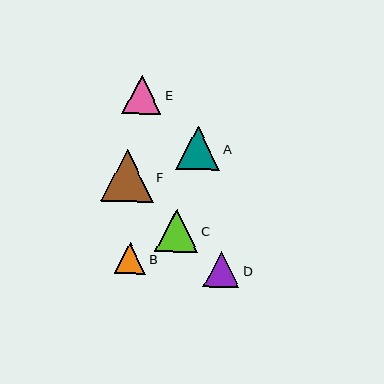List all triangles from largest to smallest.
From largest to smallest: F, A, C, E, D, B.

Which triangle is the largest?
Triangle F is the largest with a size of approximately 52 pixels.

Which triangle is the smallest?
Triangle B is the smallest with a size of approximately 32 pixels.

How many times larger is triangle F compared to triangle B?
Triangle F is approximately 1.7 times the size of triangle B.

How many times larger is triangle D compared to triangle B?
Triangle D is approximately 1.1 times the size of triangle B.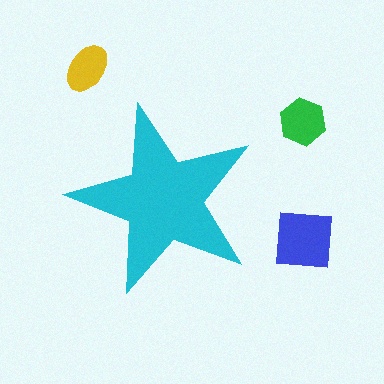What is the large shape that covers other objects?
A cyan star.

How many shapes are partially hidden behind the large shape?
0 shapes are partially hidden.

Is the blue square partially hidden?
No, the blue square is fully visible.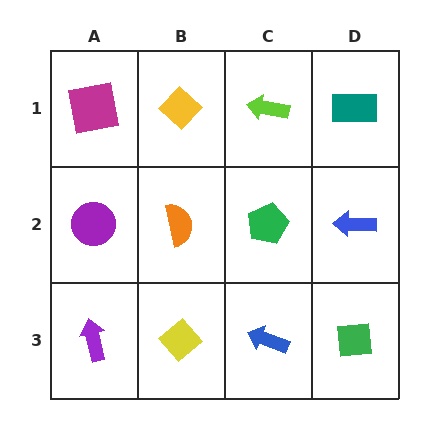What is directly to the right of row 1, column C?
A teal rectangle.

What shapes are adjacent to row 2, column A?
A magenta square (row 1, column A), a purple arrow (row 3, column A), an orange semicircle (row 2, column B).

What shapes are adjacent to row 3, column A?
A purple circle (row 2, column A), a yellow diamond (row 3, column B).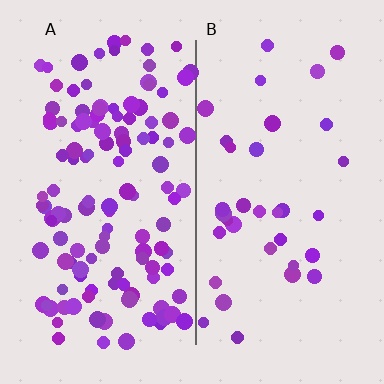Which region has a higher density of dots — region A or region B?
A (the left).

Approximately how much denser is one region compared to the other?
Approximately 3.6× — region A over region B.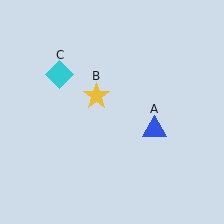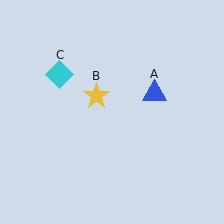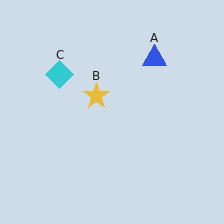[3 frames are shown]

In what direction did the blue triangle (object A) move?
The blue triangle (object A) moved up.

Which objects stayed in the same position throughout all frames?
Yellow star (object B) and cyan diamond (object C) remained stationary.